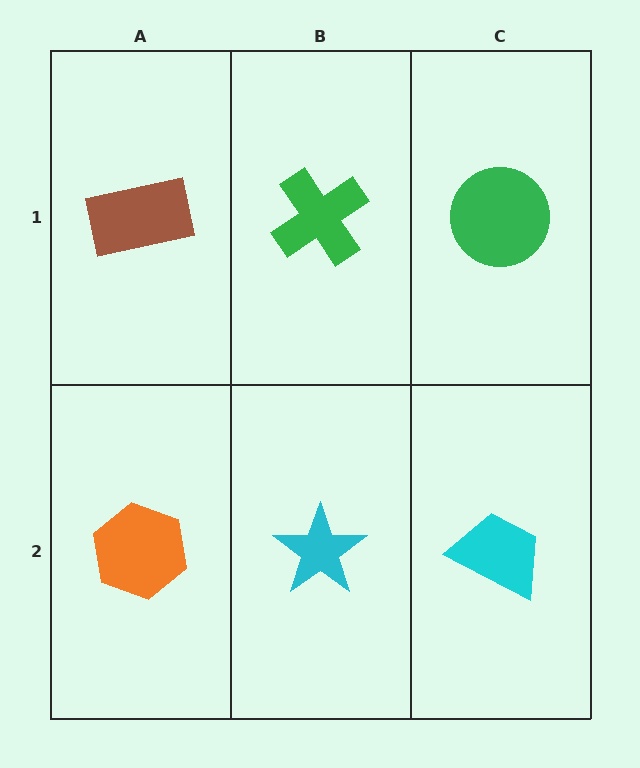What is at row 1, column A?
A brown rectangle.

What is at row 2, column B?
A cyan star.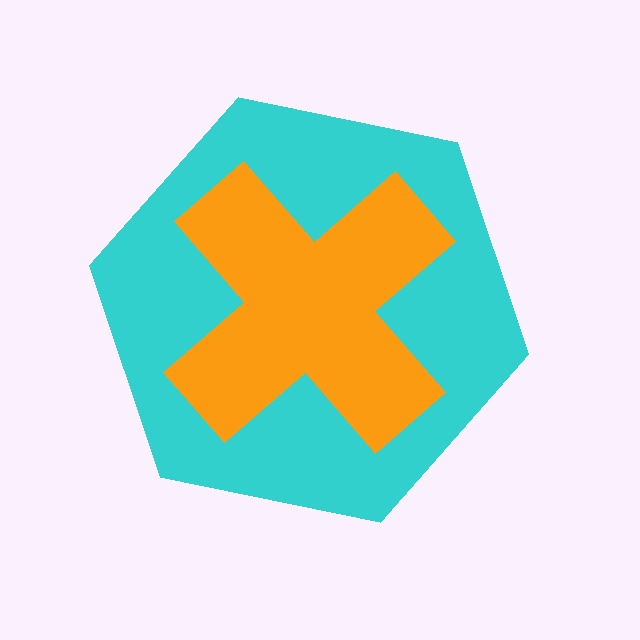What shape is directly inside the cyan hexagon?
The orange cross.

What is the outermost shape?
The cyan hexagon.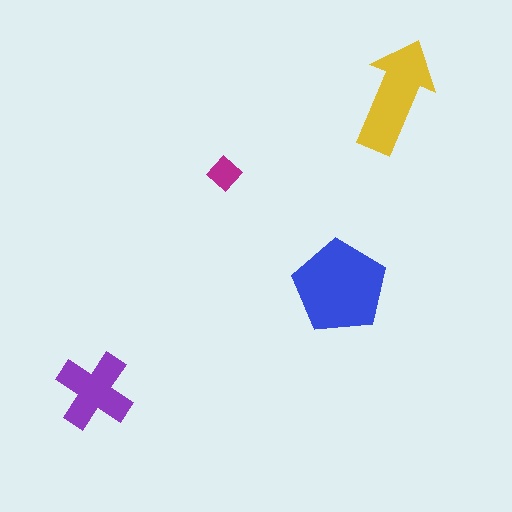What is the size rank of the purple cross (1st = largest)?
3rd.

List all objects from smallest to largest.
The magenta diamond, the purple cross, the yellow arrow, the blue pentagon.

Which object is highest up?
The yellow arrow is topmost.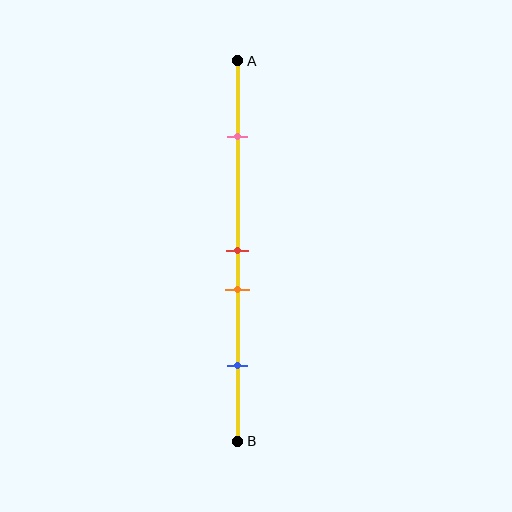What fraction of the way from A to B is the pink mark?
The pink mark is approximately 20% (0.2) of the way from A to B.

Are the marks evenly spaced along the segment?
No, the marks are not evenly spaced.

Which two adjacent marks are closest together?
The red and orange marks are the closest adjacent pair.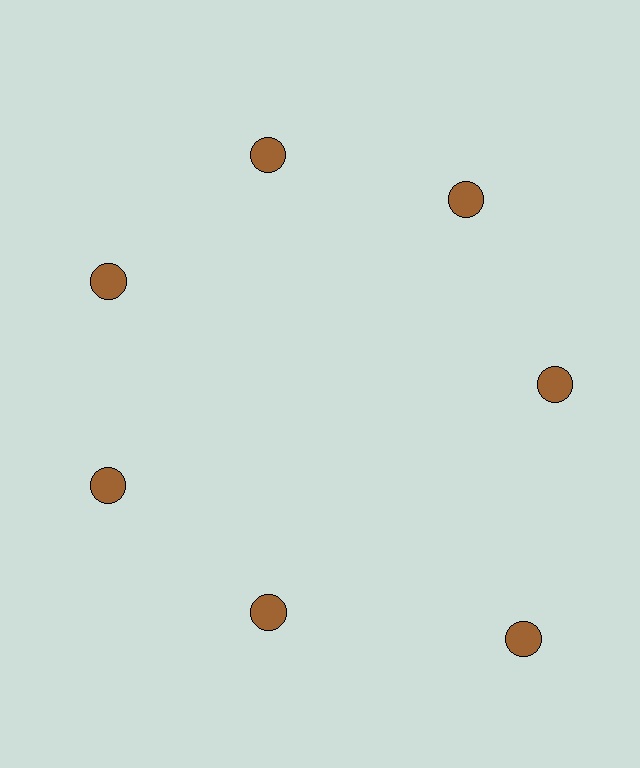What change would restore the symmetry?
The symmetry would be restored by moving it inward, back onto the ring so that all 7 circles sit at equal angles and equal distance from the center.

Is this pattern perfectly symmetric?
No. The 7 brown circles are arranged in a ring, but one element near the 5 o'clock position is pushed outward from the center, breaking the 7-fold rotational symmetry.